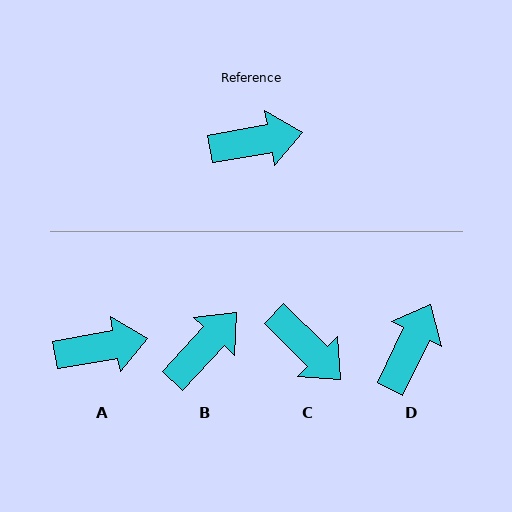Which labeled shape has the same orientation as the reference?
A.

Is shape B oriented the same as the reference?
No, it is off by about 37 degrees.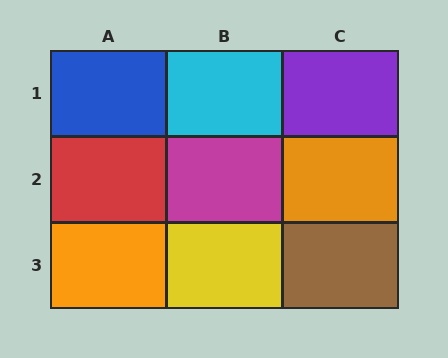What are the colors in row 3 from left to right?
Orange, yellow, brown.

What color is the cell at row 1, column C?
Purple.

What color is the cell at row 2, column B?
Magenta.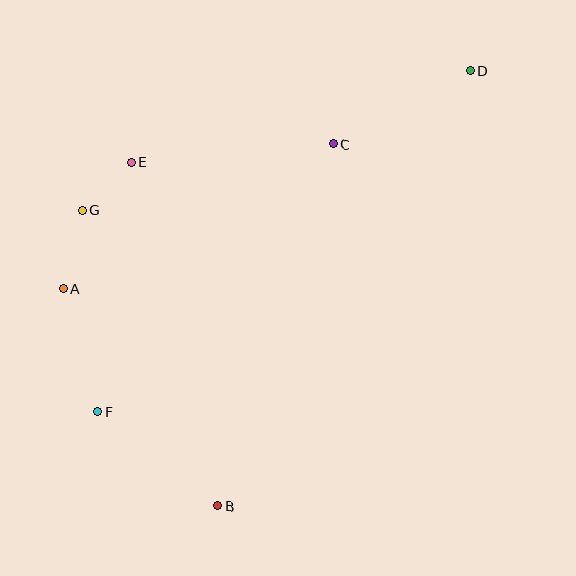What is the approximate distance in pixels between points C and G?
The distance between C and G is approximately 260 pixels.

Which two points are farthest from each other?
Points D and F are farthest from each other.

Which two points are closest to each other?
Points E and G are closest to each other.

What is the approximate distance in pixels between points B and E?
The distance between B and E is approximately 355 pixels.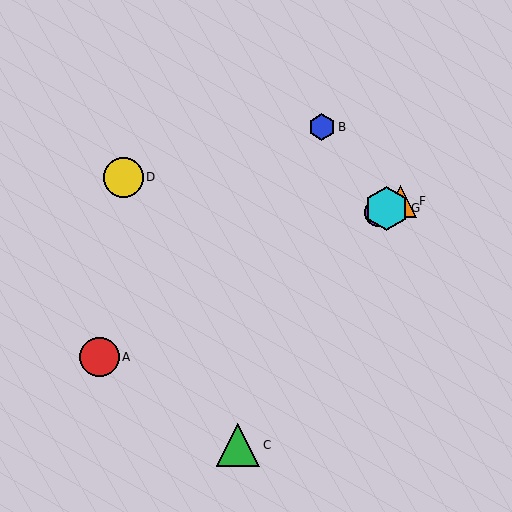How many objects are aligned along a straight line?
4 objects (A, E, F, G) are aligned along a straight line.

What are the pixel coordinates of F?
Object F is at (400, 201).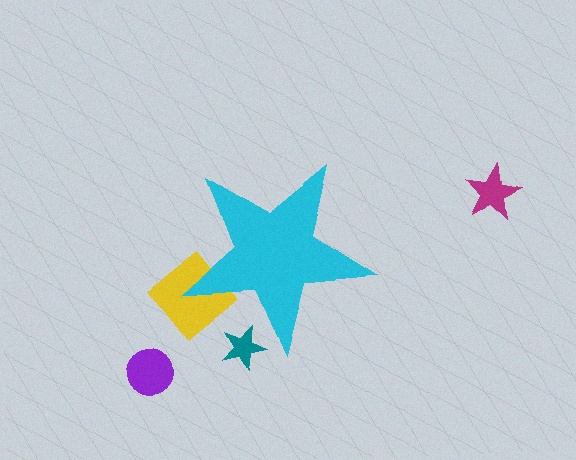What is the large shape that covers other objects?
A cyan star.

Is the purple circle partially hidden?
No, the purple circle is fully visible.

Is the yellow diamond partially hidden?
Yes, the yellow diamond is partially hidden behind the cyan star.